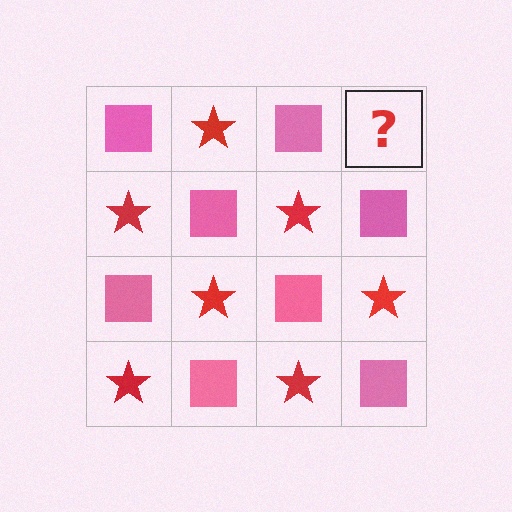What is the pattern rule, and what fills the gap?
The rule is that it alternates pink square and red star in a checkerboard pattern. The gap should be filled with a red star.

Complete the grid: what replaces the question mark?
The question mark should be replaced with a red star.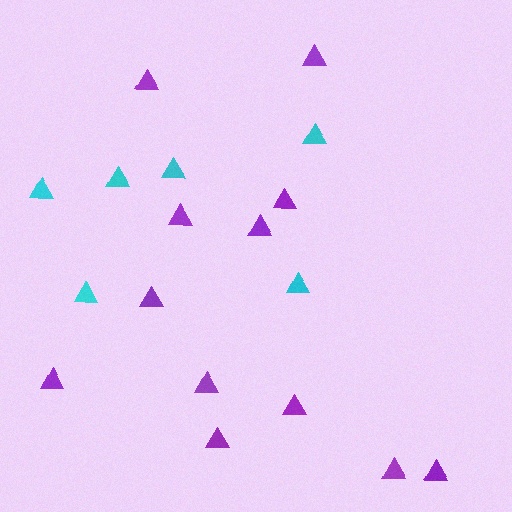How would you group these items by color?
There are 2 groups: one group of cyan triangles (6) and one group of purple triangles (12).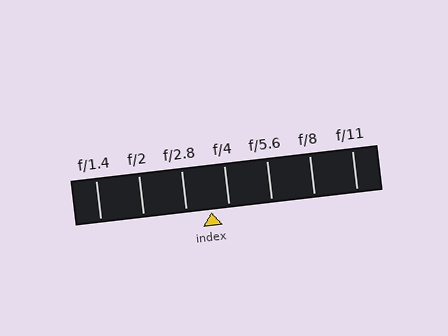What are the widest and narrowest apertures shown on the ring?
The widest aperture shown is f/1.4 and the narrowest is f/11.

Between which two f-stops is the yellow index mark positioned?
The index mark is between f/2.8 and f/4.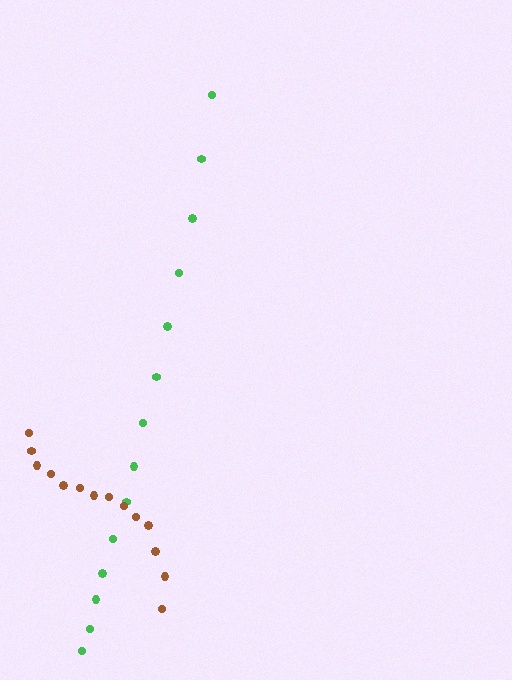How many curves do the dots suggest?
There are 2 distinct paths.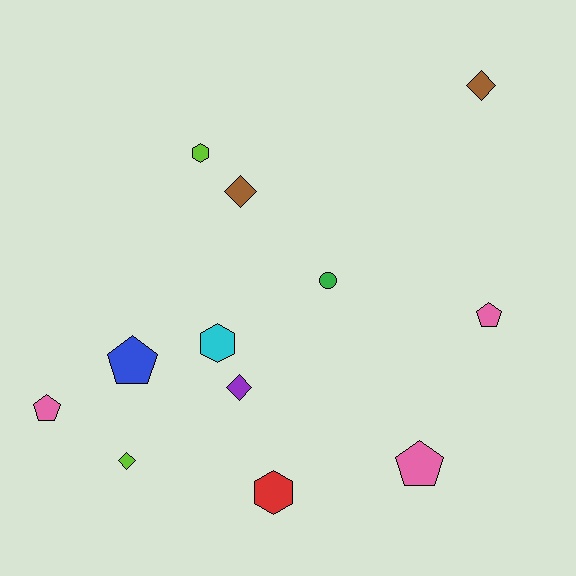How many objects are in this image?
There are 12 objects.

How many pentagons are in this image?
There are 4 pentagons.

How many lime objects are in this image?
There are 2 lime objects.